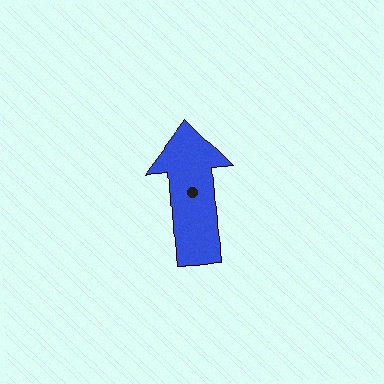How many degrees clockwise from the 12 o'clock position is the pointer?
Approximately 356 degrees.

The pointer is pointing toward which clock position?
Roughly 12 o'clock.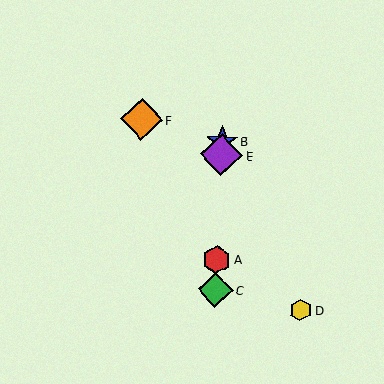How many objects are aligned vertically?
4 objects (A, B, C, E) are aligned vertically.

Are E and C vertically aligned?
Yes, both are at x≈221.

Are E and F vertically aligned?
No, E is at x≈221 and F is at x≈142.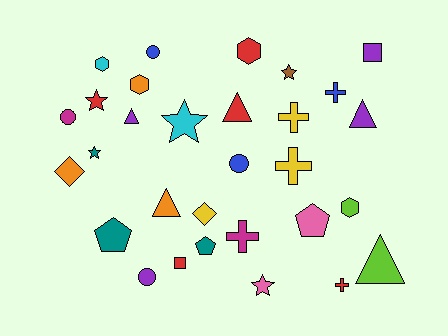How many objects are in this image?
There are 30 objects.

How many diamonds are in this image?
There are 2 diamonds.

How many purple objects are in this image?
There are 4 purple objects.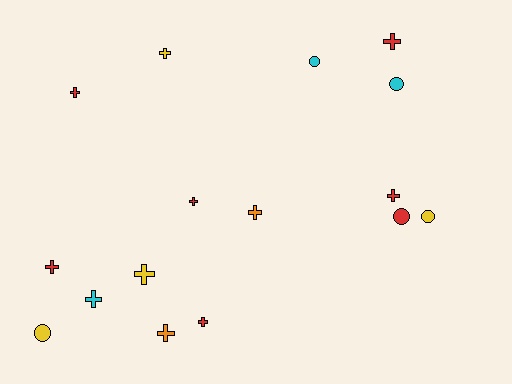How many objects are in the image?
There are 16 objects.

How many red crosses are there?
There are 6 red crosses.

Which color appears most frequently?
Red, with 7 objects.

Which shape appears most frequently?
Cross, with 11 objects.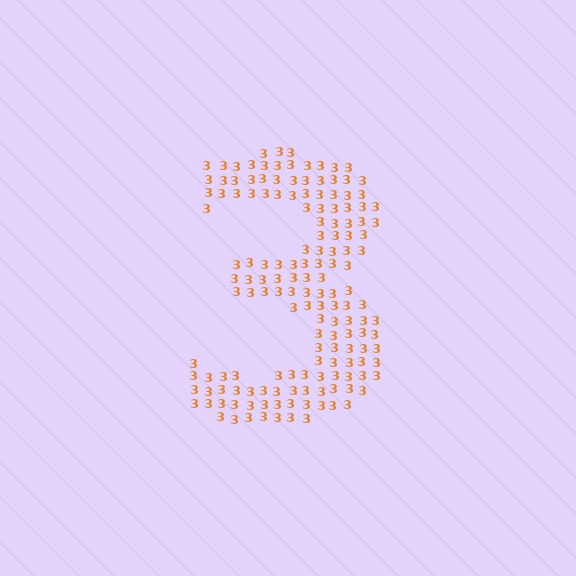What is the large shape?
The large shape is the digit 3.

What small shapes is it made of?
It is made of small digit 3's.